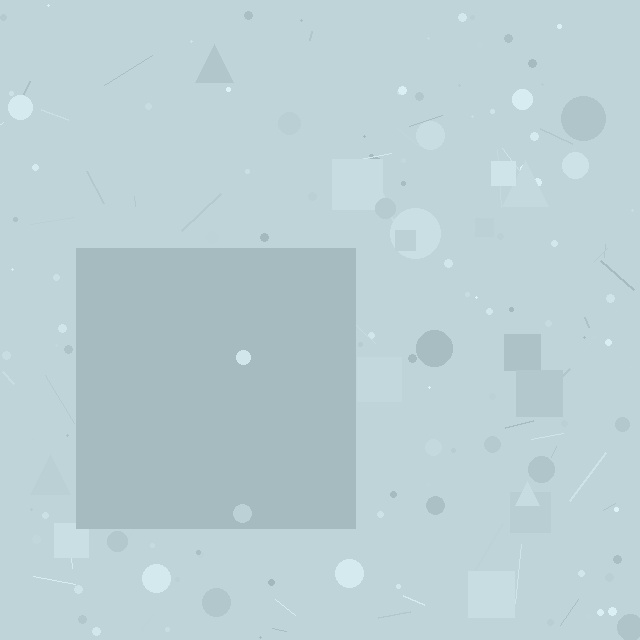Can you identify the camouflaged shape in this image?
The camouflaged shape is a square.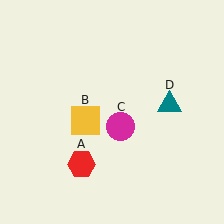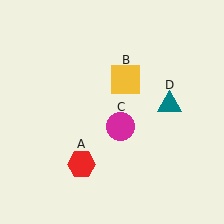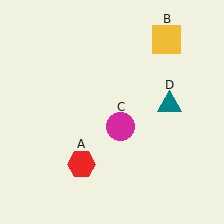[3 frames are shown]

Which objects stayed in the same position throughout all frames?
Red hexagon (object A) and magenta circle (object C) and teal triangle (object D) remained stationary.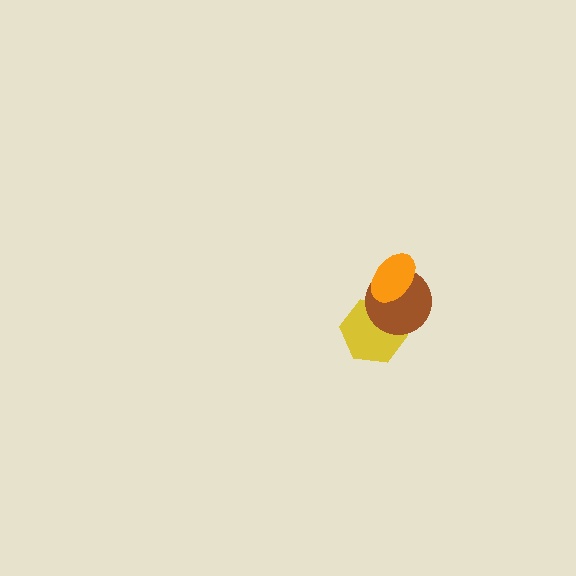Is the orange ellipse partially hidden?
No, no other shape covers it.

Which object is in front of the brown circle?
The orange ellipse is in front of the brown circle.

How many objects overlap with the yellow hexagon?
1 object overlaps with the yellow hexagon.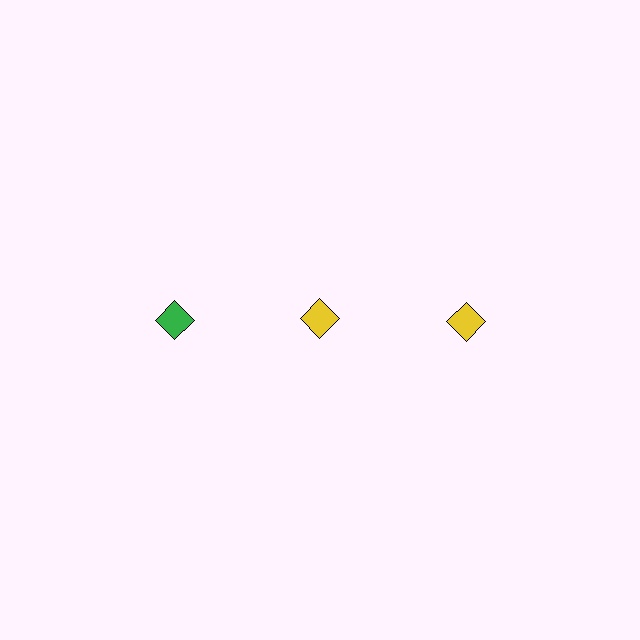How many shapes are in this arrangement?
There are 3 shapes arranged in a grid pattern.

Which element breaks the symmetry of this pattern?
The green diamond in the top row, leftmost column breaks the symmetry. All other shapes are yellow diamonds.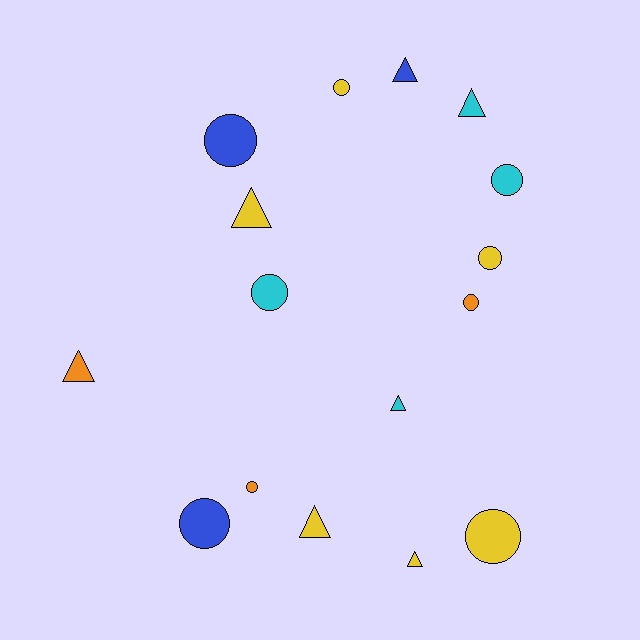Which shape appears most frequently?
Circle, with 9 objects.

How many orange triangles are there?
There is 1 orange triangle.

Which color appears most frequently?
Yellow, with 6 objects.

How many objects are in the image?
There are 16 objects.